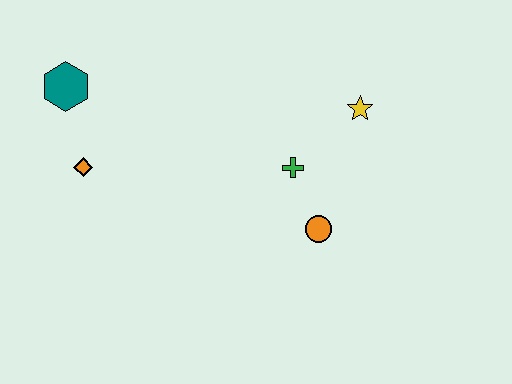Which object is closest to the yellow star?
The green cross is closest to the yellow star.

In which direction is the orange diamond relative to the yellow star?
The orange diamond is to the left of the yellow star.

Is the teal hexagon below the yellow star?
No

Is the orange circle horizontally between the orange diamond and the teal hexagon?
No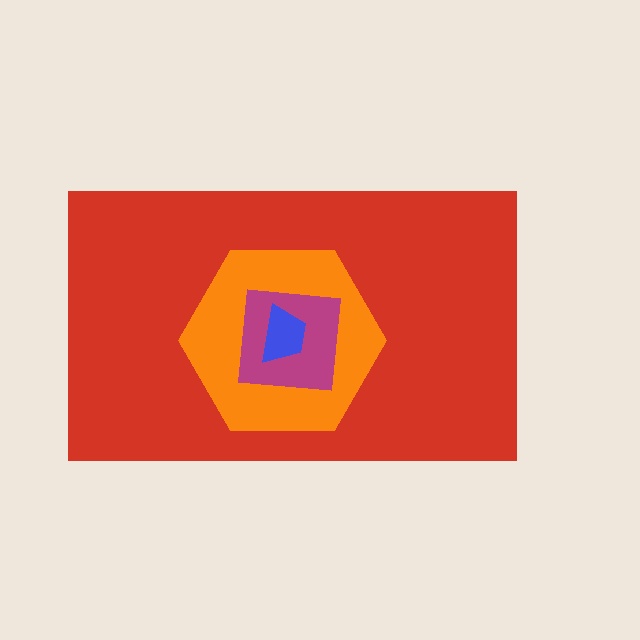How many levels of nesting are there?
4.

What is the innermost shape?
The blue trapezoid.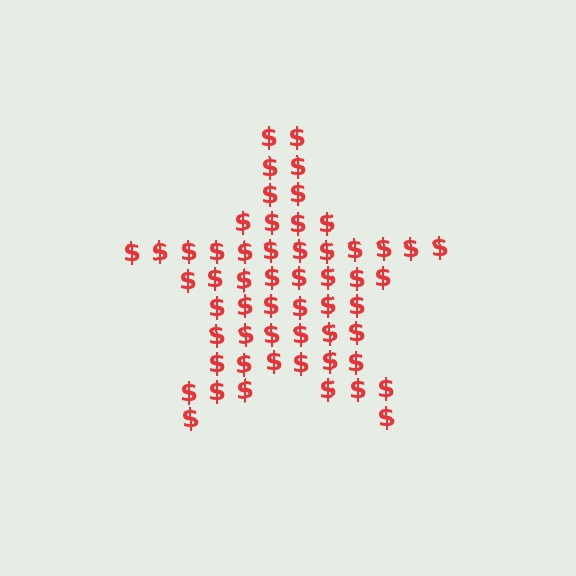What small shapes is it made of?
It is made of small dollar signs.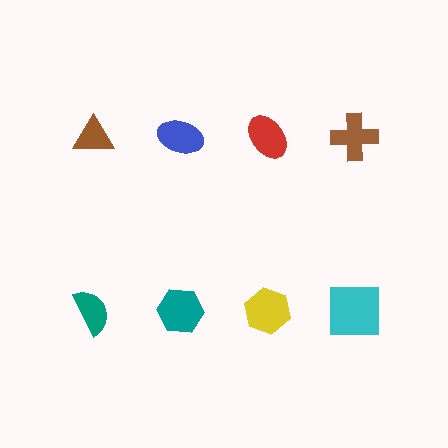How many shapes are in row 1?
4 shapes.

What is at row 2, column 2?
A teal hexagon.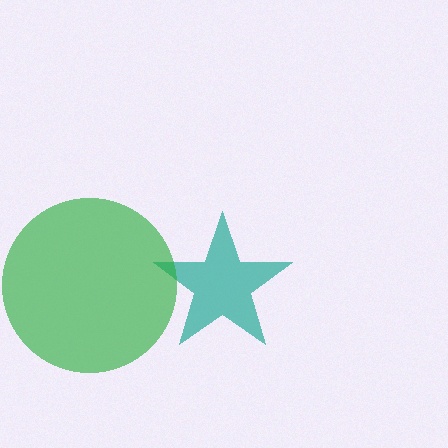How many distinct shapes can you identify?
There are 2 distinct shapes: a teal star, a green circle.